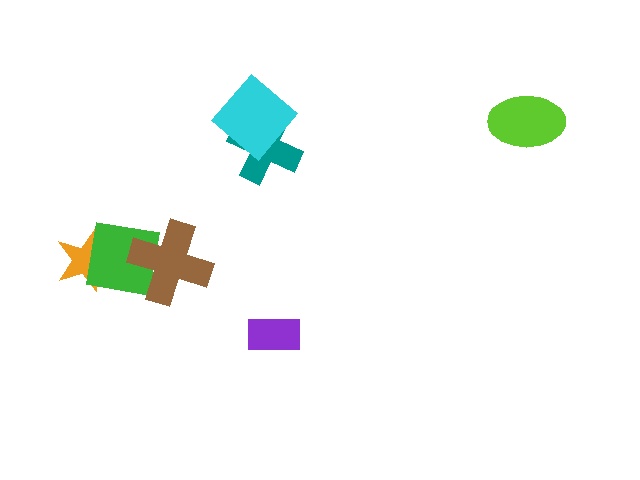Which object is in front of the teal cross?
The cyan diamond is in front of the teal cross.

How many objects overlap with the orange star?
1 object overlaps with the orange star.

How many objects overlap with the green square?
2 objects overlap with the green square.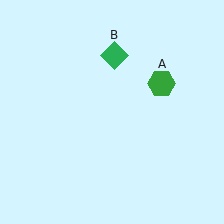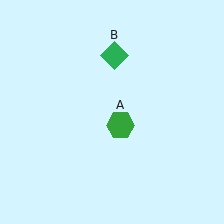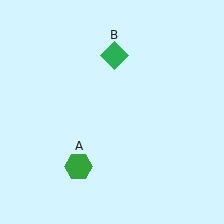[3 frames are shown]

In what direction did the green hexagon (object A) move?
The green hexagon (object A) moved down and to the left.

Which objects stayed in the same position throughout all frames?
Green diamond (object B) remained stationary.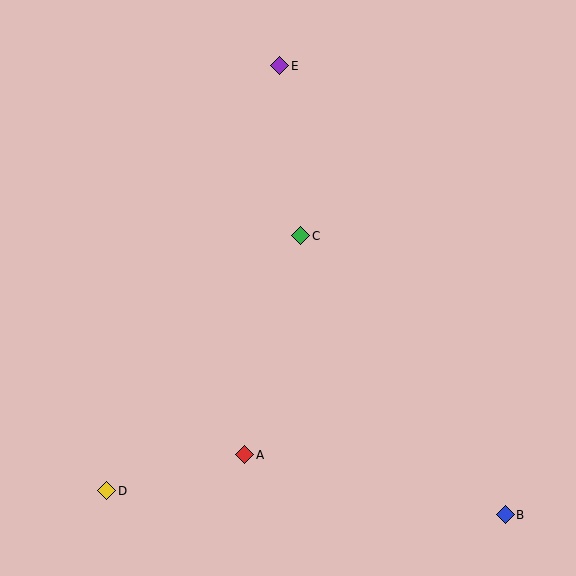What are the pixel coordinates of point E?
Point E is at (280, 66).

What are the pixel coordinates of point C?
Point C is at (301, 236).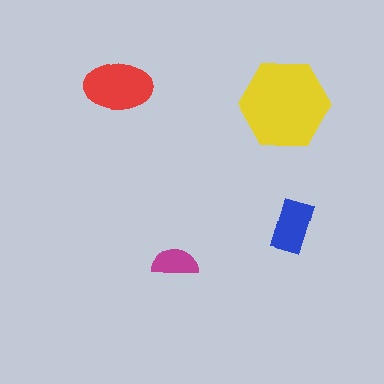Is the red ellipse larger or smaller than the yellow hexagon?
Smaller.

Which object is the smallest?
The magenta semicircle.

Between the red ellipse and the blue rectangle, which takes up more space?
The red ellipse.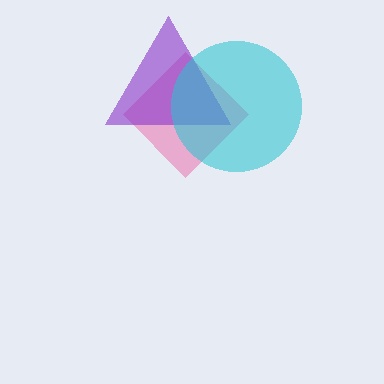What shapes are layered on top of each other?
The layered shapes are: a pink diamond, a purple triangle, a cyan circle.